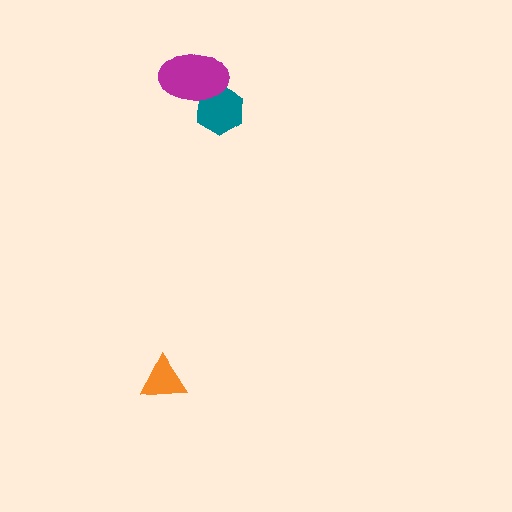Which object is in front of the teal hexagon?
The magenta ellipse is in front of the teal hexagon.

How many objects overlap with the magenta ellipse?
1 object overlaps with the magenta ellipse.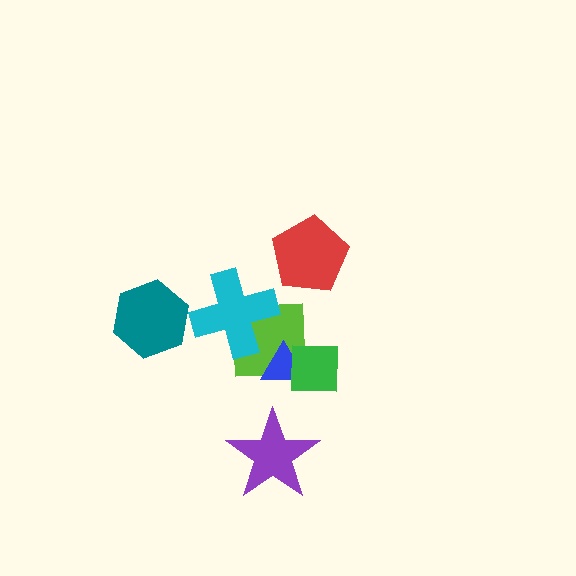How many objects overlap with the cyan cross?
1 object overlaps with the cyan cross.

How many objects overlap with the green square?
2 objects overlap with the green square.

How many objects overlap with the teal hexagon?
0 objects overlap with the teal hexagon.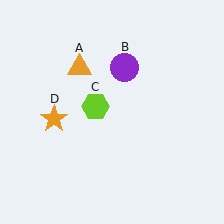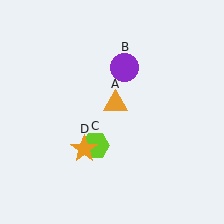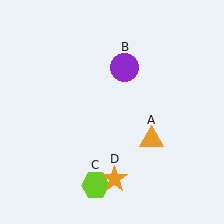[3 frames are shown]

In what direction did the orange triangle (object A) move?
The orange triangle (object A) moved down and to the right.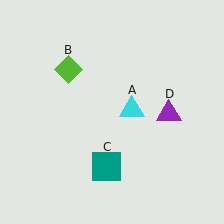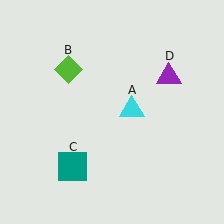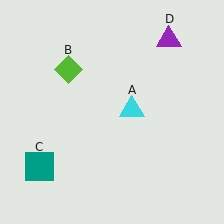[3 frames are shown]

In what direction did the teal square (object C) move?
The teal square (object C) moved left.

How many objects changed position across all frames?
2 objects changed position: teal square (object C), purple triangle (object D).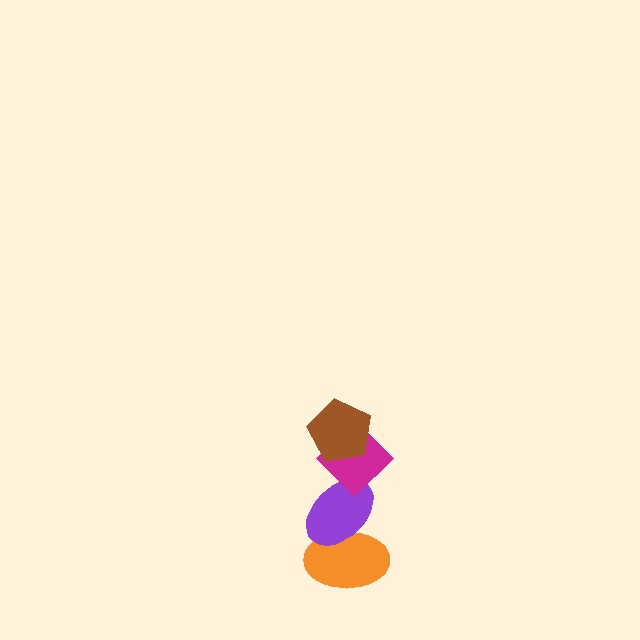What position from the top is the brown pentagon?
The brown pentagon is 1st from the top.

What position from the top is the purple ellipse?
The purple ellipse is 3rd from the top.